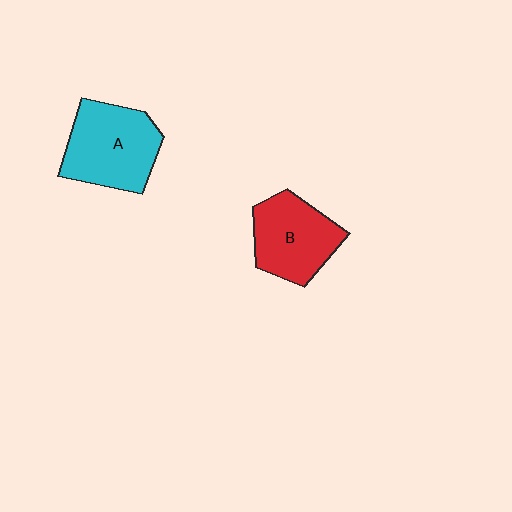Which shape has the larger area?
Shape A (cyan).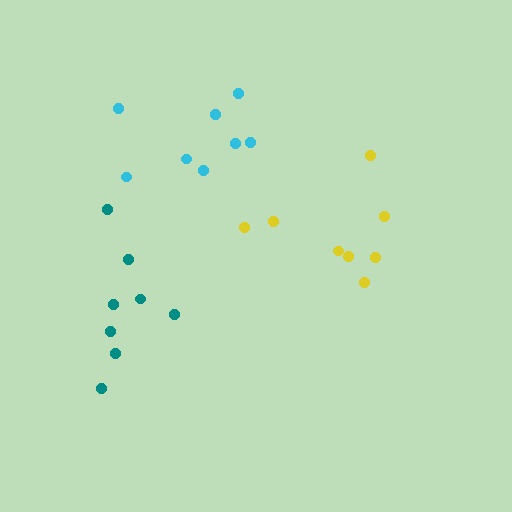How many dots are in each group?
Group 1: 8 dots, Group 2: 8 dots, Group 3: 8 dots (24 total).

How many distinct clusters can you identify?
There are 3 distinct clusters.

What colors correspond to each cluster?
The clusters are colored: teal, yellow, cyan.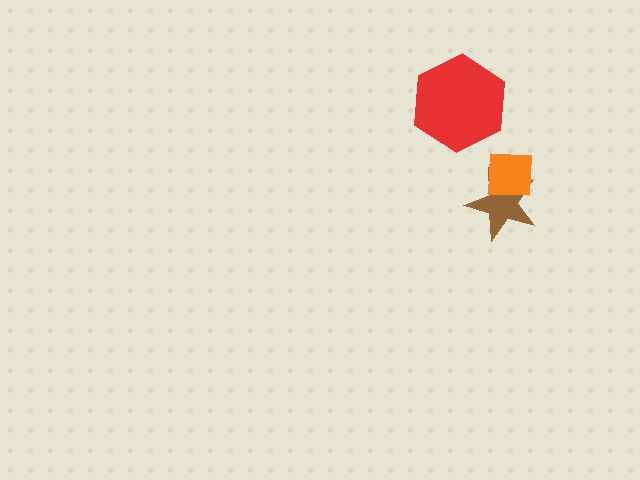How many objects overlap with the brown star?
1 object overlaps with the brown star.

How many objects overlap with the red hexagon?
0 objects overlap with the red hexagon.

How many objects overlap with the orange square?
1 object overlaps with the orange square.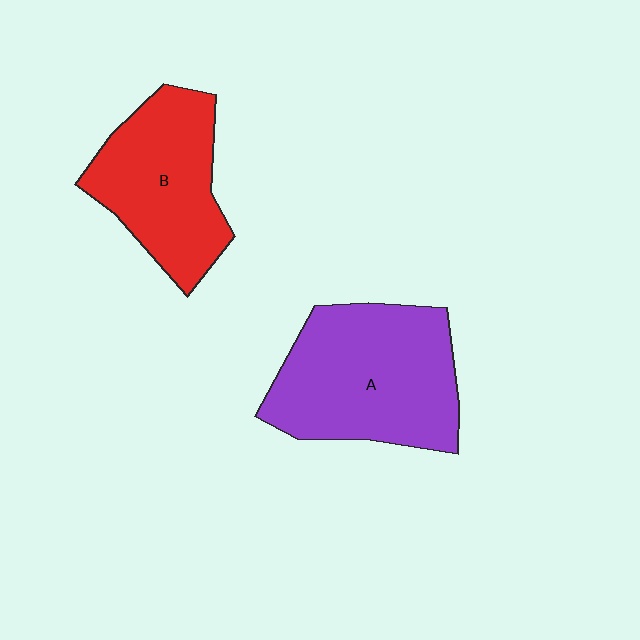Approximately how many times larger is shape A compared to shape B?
Approximately 1.3 times.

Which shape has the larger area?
Shape A (purple).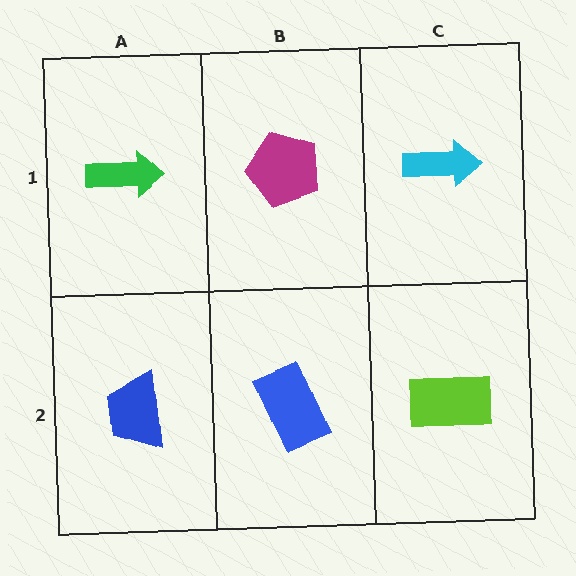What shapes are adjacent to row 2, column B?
A magenta pentagon (row 1, column B), a blue trapezoid (row 2, column A), a lime rectangle (row 2, column C).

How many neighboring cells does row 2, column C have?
2.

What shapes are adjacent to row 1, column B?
A blue rectangle (row 2, column B), a green arrow (row 1, column A), a cyan arrow (row 1, column C).